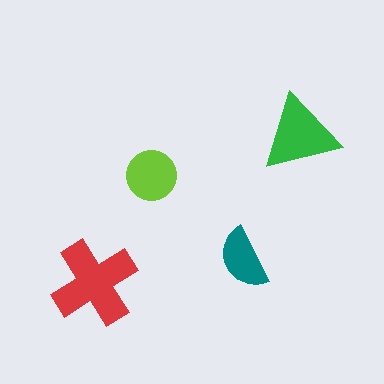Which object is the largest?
The red cross.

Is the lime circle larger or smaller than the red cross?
Smaller.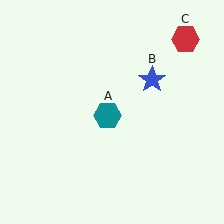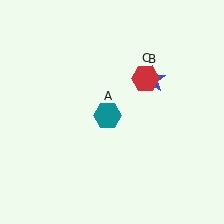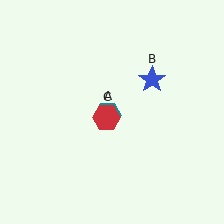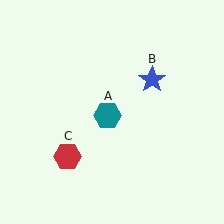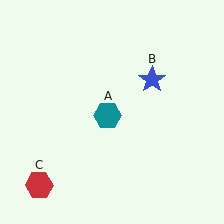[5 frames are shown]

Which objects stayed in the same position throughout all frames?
Teal hexagon (object A) and blue star (object B) remained stationary.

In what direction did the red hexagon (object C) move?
The red hexagon (object C) moved down and to the left.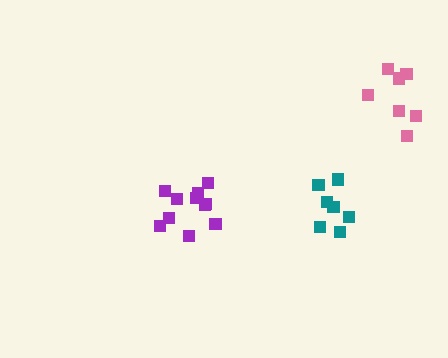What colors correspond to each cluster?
The clusters are colored: teal, purple, pink.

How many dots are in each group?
Group 1: 7 dots, Group 2: 11 dots, Group 3: 7 dots (25 total).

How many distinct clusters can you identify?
There are 3 distinct clusters.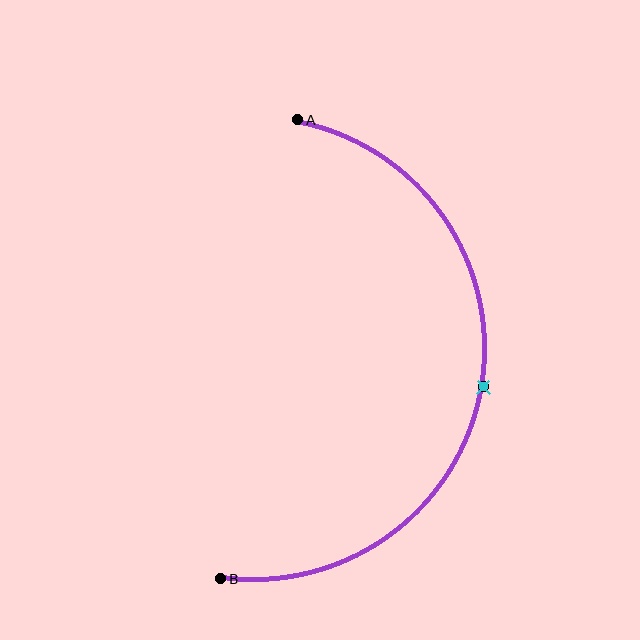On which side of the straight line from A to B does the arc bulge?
The arc bulges to the right of the straight line connecting A and B.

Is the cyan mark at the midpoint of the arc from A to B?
Yes. The cyan mark lies on the arc at equal arc-length from both A and B — it is the arc midpoint.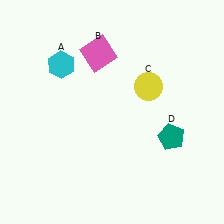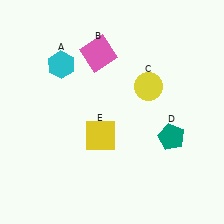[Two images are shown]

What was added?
A yellow square (E) was added in Image 2.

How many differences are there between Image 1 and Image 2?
There is 1 difference between the two images.